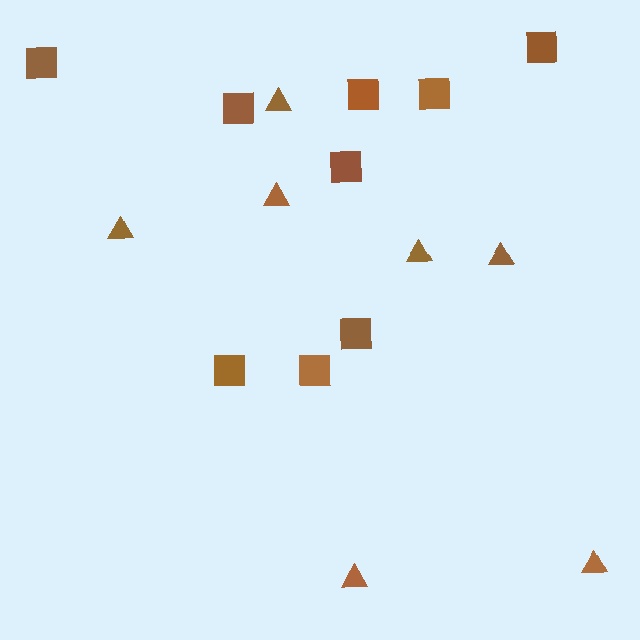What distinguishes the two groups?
There are 2 groups: one group of squares (9) and one group of triangles (7).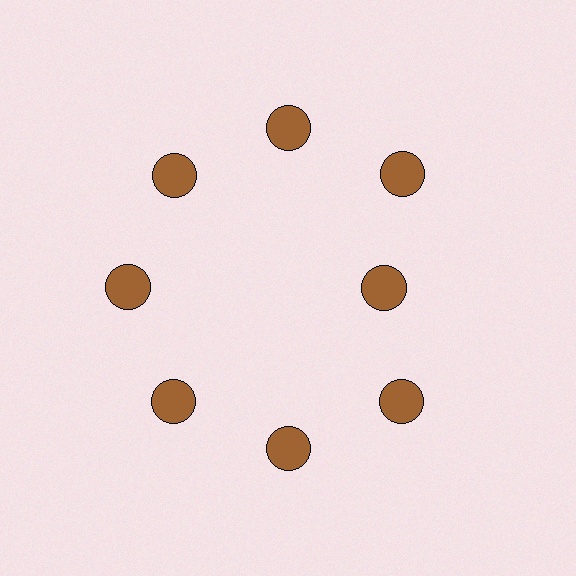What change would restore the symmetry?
The symmetry would be restored by moving it outward, back onto the ring so that all 8 circles sit at equal angles and equal distance from the center.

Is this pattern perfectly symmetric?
No. The 8 brown circles are arranged in a ring, but one element near the 3 o'clock position is pulled inward toward the center, breaking the 8-fold rotational symmetry.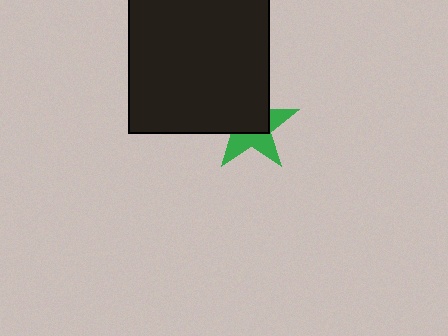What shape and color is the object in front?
The object in front is a black square.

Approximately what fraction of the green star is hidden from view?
Roughly 54% of the green star is hidden behind the black square.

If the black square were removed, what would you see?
You would see the complete green star.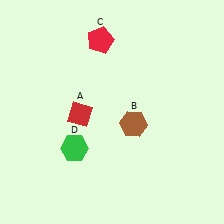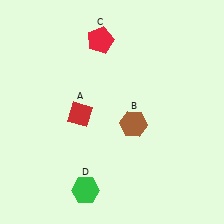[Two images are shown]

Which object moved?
The green hexagon (D) moved down.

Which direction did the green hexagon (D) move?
The green hexagon (D) moved down.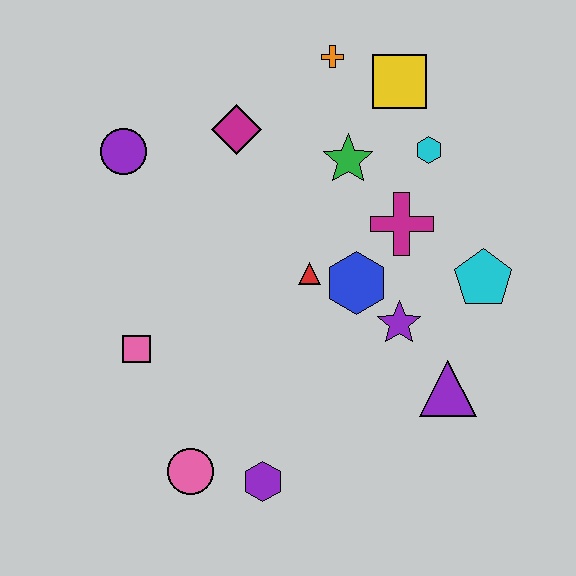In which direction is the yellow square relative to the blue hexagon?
The yellow square is above the blue hexagon.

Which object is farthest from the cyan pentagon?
The purple circle is farthest from the cyan pentagon.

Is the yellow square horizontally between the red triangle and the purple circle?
No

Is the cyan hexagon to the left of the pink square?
No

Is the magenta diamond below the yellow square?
Yes